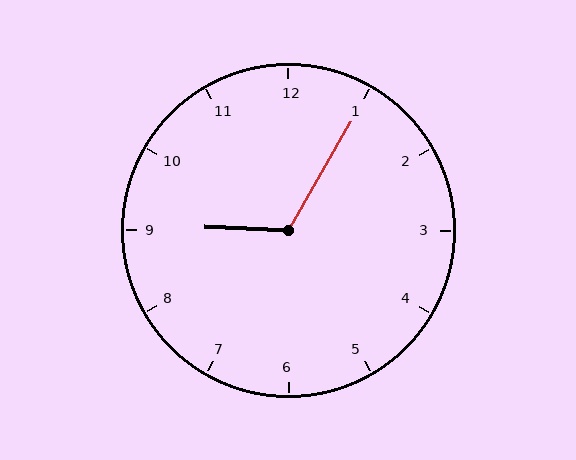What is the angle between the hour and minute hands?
Approximately 118 degrees.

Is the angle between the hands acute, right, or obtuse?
It is obtuse.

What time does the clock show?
9:05.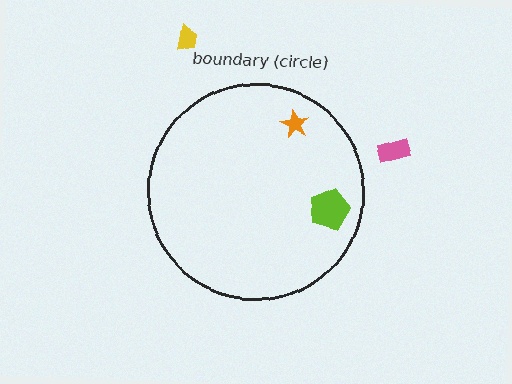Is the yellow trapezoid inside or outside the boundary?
Outside.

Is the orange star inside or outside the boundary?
Inside.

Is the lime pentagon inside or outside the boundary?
Inside.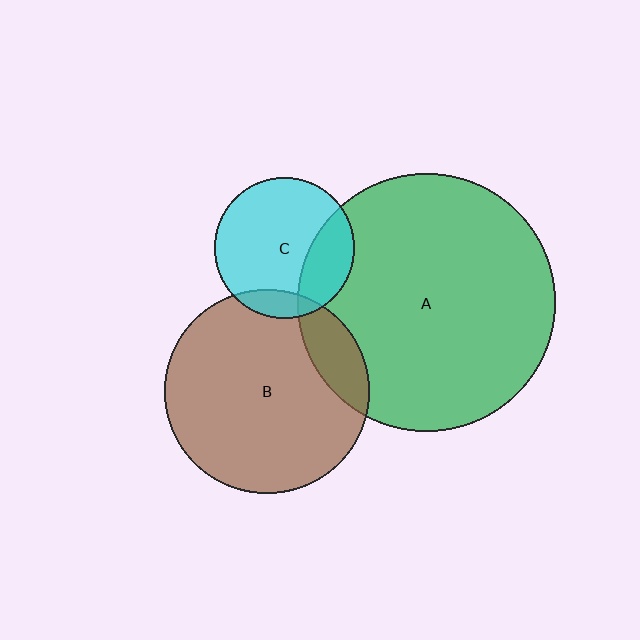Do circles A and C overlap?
Yes.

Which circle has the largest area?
Circle A (green).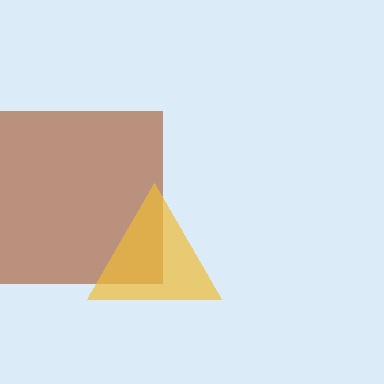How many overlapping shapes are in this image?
There are 2 overlapping shapes in the image.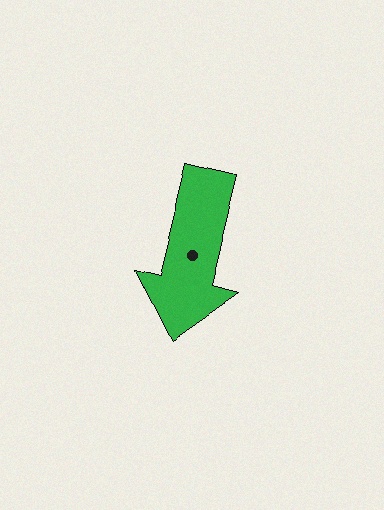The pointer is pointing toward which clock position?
Roughly 6 o'clock.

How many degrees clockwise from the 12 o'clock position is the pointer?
Approximately 194 degrees.